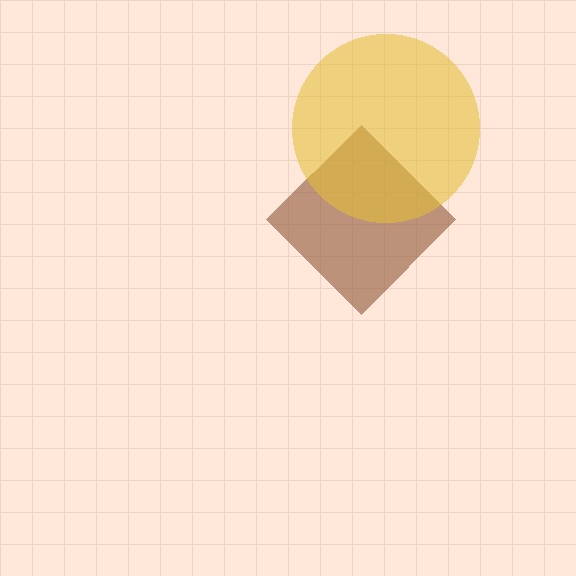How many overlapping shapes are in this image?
There are 2 overlapping shapes in the image.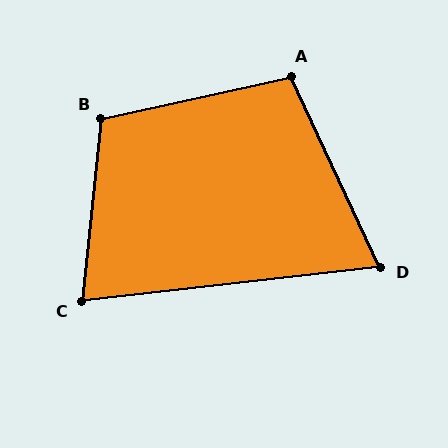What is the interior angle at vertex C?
Approximately 78 degrees (acute).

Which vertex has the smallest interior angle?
D, at approximately 72 degrees.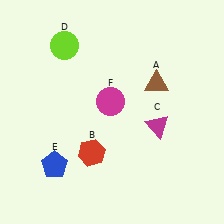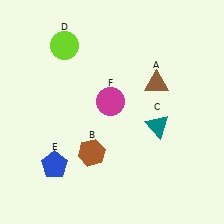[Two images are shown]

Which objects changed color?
B changed from red to brown. C changed from magenta to teal.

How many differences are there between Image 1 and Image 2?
There are 2 differences between the two images.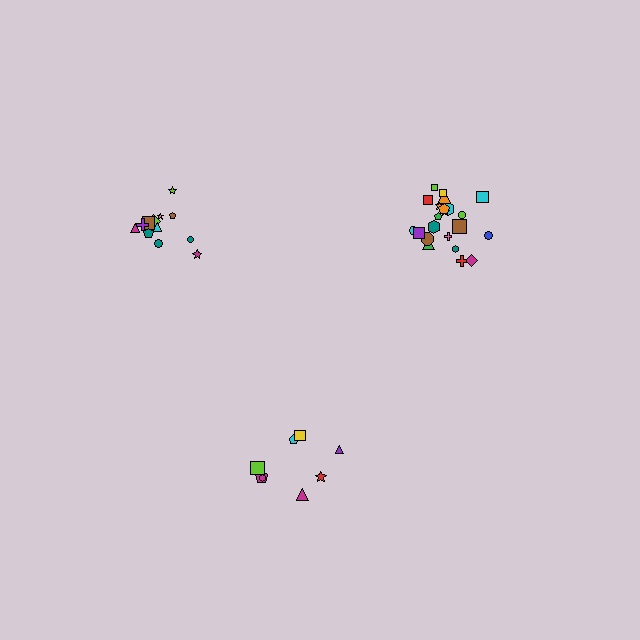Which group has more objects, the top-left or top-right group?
The top-right group.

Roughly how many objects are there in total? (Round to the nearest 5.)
Roughly 40 objects in total.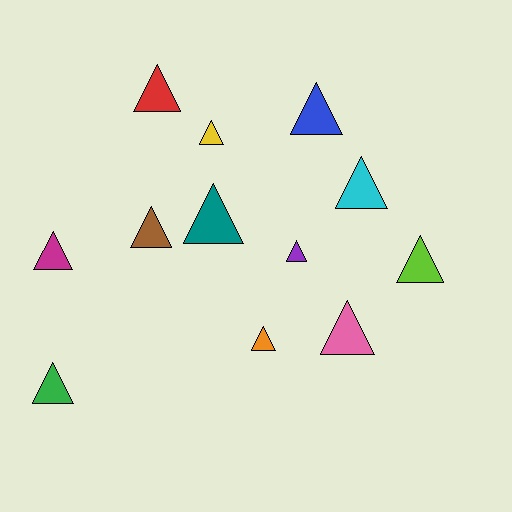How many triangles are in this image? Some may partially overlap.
There are 12 triangles.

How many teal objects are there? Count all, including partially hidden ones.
There is 1 teal object.